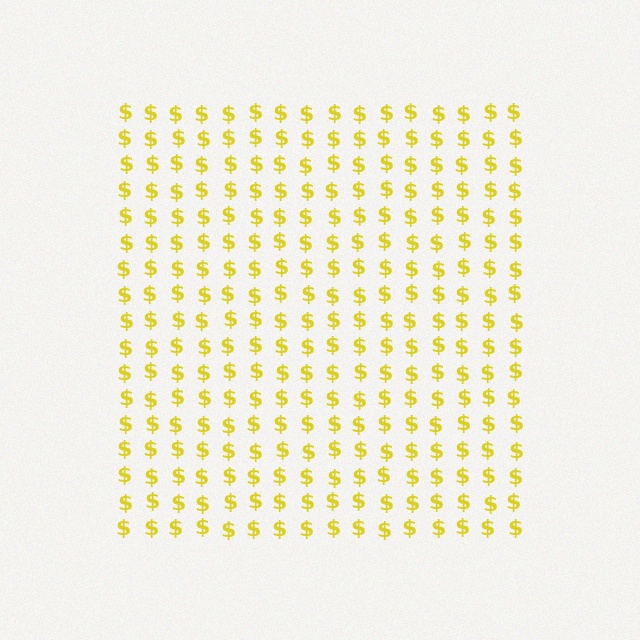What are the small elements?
The small elements are dollar signs.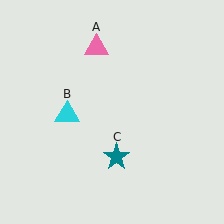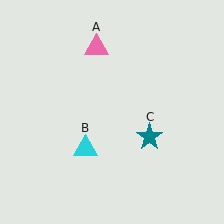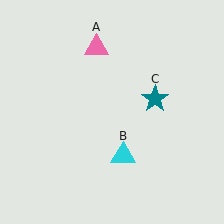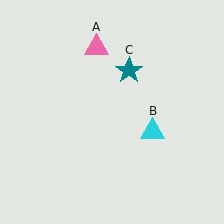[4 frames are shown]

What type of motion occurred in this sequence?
The cyan triangle (object B), teal star (object C) rotated counterclockwise around the center of the scene.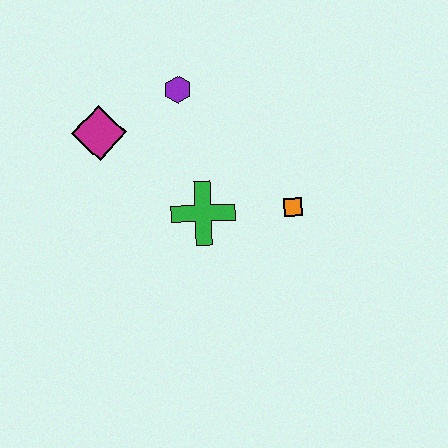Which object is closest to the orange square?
The green cross is closest to the orange square.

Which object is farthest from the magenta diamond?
The orange square is farthest from the magenta diamond.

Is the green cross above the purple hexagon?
No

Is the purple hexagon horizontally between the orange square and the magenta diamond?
Yes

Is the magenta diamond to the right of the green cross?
No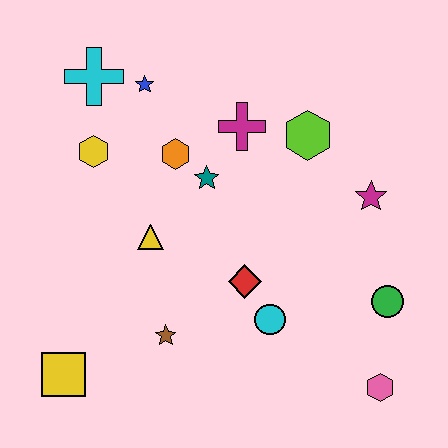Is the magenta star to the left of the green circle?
Yes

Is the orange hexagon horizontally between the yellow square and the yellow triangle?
No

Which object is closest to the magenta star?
The lime hexagon is closest to the magenta star.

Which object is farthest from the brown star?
The cyan cross is farthest from the brown star.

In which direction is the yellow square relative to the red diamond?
The yellow square is to the left of the red diamond.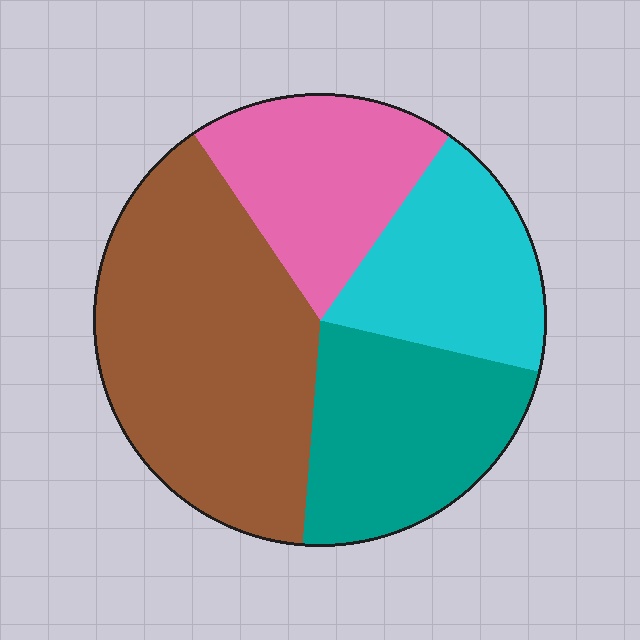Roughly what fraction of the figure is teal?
Teal covers about 20% of the figure.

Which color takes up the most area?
Brown, at roughly 40%.